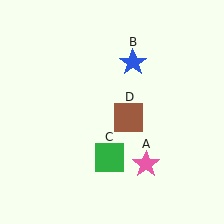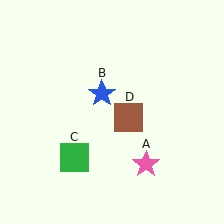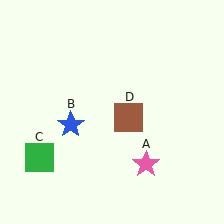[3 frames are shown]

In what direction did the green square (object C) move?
The green square (object C) moved left.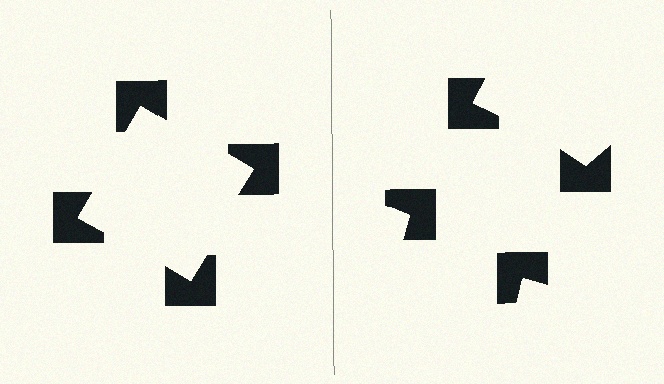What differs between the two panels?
The notched squares are positioned identically on both sides; only the wedge orientations differ. On the left they align to a square; on the right they are misaligned.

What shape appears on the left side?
An illusory square.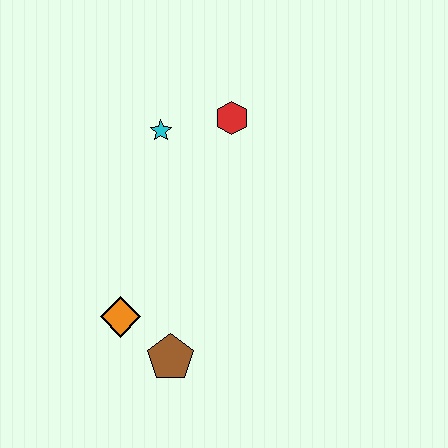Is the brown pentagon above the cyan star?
No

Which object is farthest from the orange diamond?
The red hexagon is farthest from the orange diamond.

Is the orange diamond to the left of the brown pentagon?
Yes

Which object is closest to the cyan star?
The red hexagon is closest to the cyan star.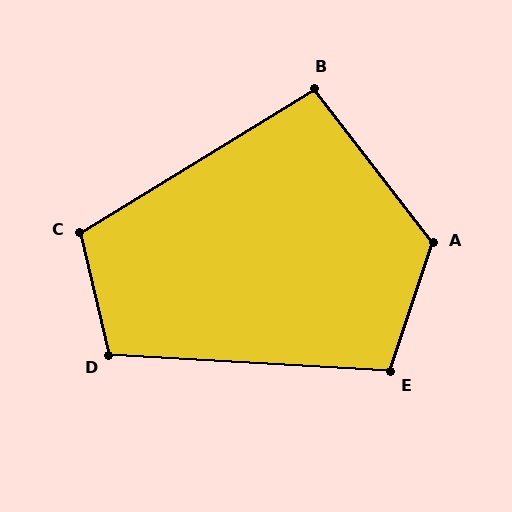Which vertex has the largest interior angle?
A, at approximately 124 degrees.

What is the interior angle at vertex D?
Approximately 107 degrees (obtuse).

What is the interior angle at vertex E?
Approximately 105 degrees (obtuse).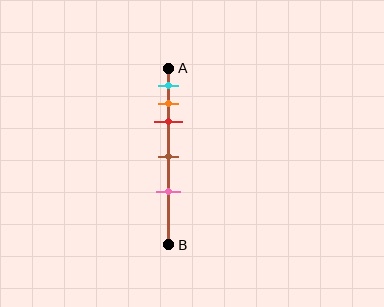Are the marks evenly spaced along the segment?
No, the marks are not evenly spaced.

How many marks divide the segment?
There are 5 marks dividing the segment.